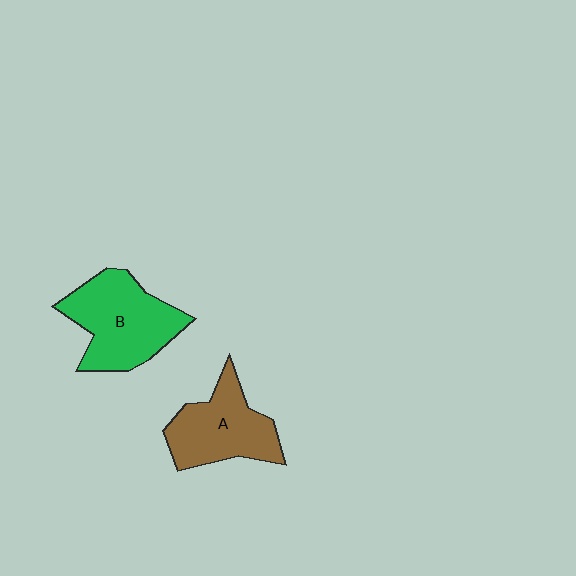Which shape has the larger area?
Shape B (green).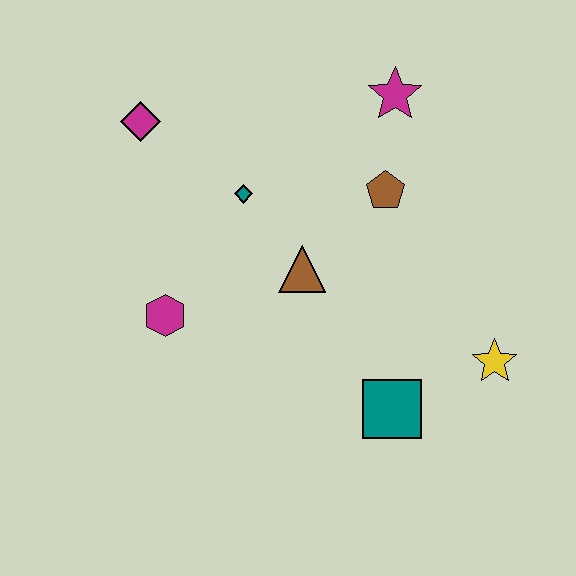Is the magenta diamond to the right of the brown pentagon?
No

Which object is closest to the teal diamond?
The brown triangle is closest to the teal diamond.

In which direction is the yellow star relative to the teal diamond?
The yellow star is to the right of the teal diamond.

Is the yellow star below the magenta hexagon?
Yes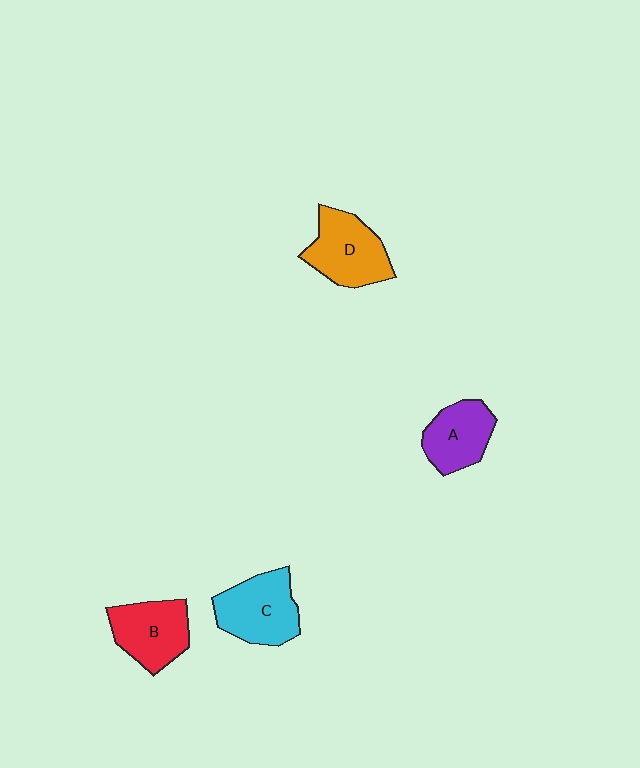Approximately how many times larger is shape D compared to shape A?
Approximately 1.2 times.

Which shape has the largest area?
Shape C (cyan).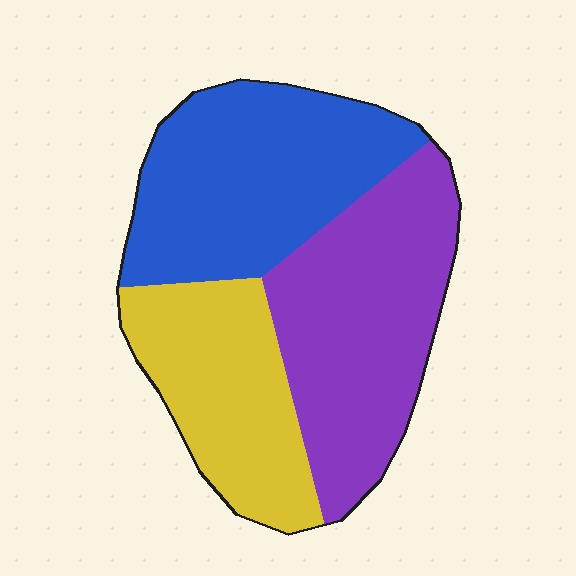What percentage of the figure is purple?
Purple takes up about three eighths (3/8) of the figure.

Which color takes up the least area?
Yellow, at roughly 25%.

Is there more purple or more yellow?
Purple.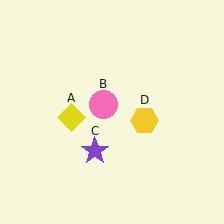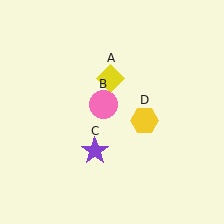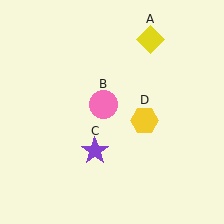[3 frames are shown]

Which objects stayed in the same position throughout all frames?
Pink circle (object B) and purple star (object C) and yellow hexagon (object D) remained stationary.